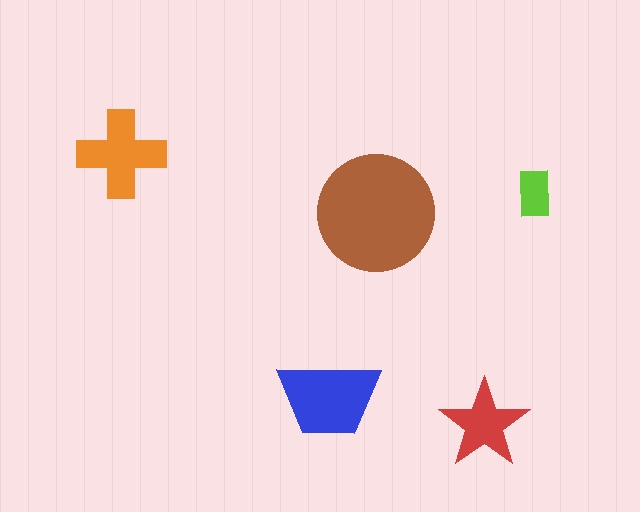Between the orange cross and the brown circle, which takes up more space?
The brown circle.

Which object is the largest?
The brown circle.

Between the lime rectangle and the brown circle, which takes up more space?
The brown circle.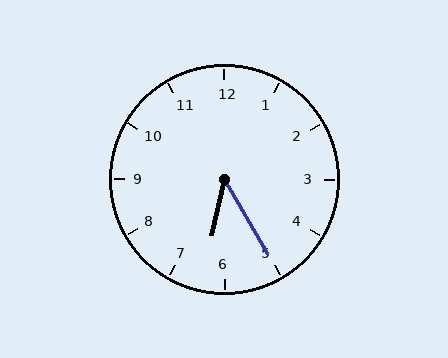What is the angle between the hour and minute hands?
Approximately 42 degrees.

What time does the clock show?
6:25.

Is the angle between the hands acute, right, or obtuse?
It is acute.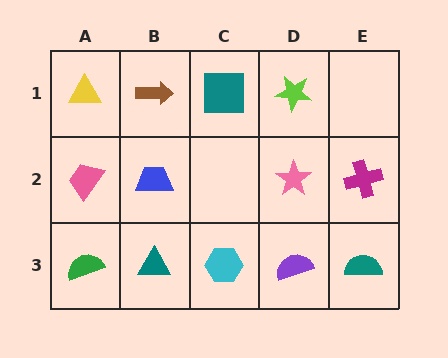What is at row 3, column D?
A purple semicircle.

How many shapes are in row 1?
4 shapes.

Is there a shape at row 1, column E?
No, that cell is empty.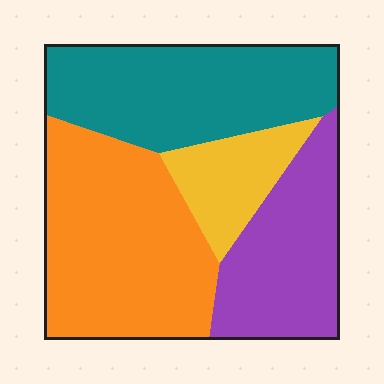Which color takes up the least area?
Yellow, at roughly 10%.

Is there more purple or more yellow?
Purple.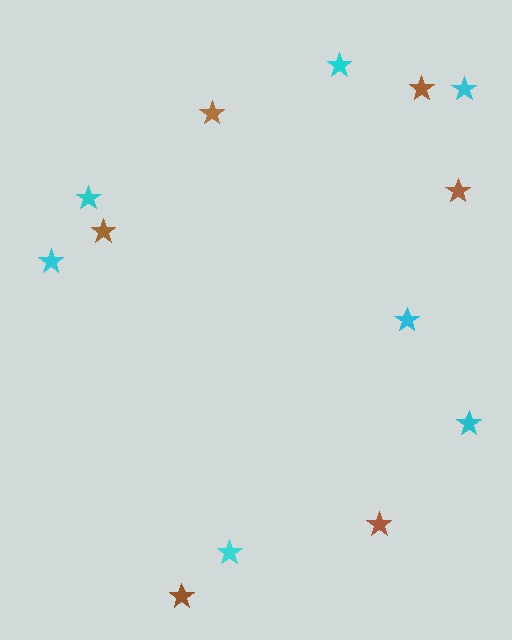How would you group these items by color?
There are 2 groups: one group of brown stars (6) and one group of cyan stars (7).